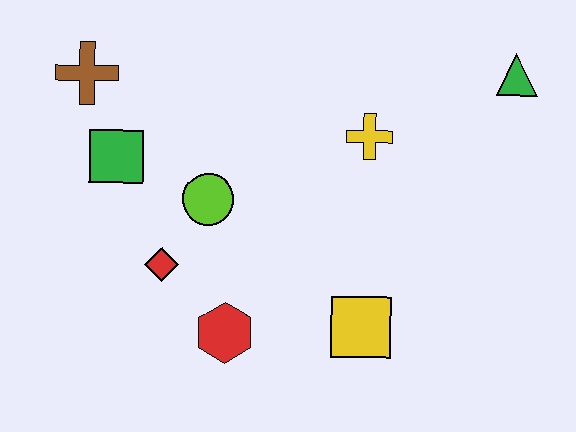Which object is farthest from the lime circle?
The green triangle is farthest from the lime circle.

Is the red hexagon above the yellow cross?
No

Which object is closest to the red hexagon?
The red diamond is closest to the red hexagon.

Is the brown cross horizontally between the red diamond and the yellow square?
No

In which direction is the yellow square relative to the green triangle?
The yellow square is below the green triangle.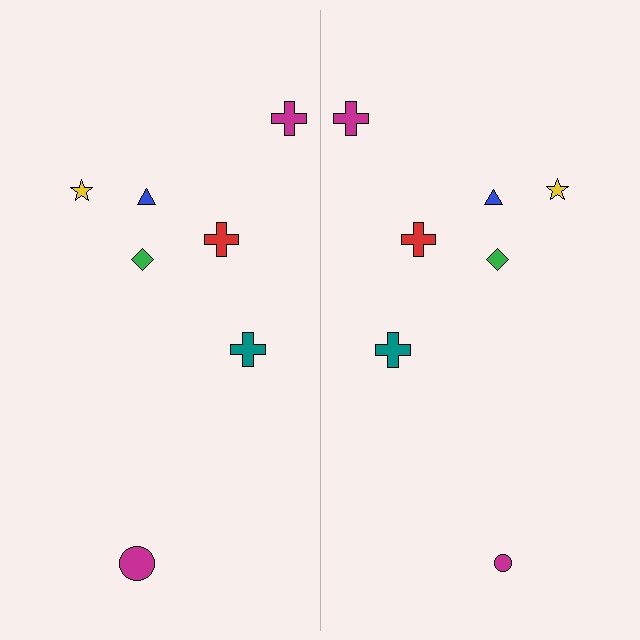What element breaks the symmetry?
The magenta circle on the right side has a different size than its mirror counterpart.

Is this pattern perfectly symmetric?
No, the pattern is not perfectly symmetric. The magenta circle on the right side has a different size than its mirror counterpart.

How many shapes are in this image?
There are 14 shapes in this image.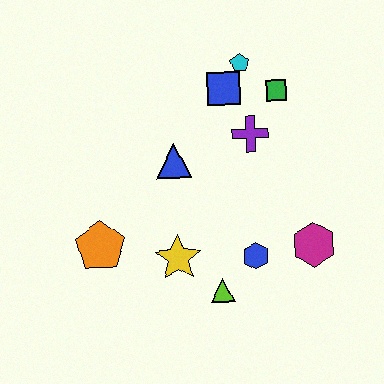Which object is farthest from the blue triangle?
The magenta hexagon is farthest from the blue triangle.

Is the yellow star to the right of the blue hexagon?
No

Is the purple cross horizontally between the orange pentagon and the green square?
Yes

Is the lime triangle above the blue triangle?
No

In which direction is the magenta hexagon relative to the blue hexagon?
The magenta hexagon is to the right of the blue hexagon.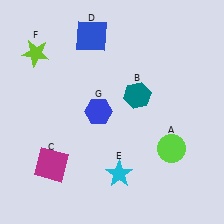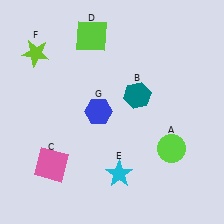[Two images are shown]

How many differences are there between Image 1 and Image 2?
There are 2 differences between the two images.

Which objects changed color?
C changed from magenta to pink. D changed from blue to lime.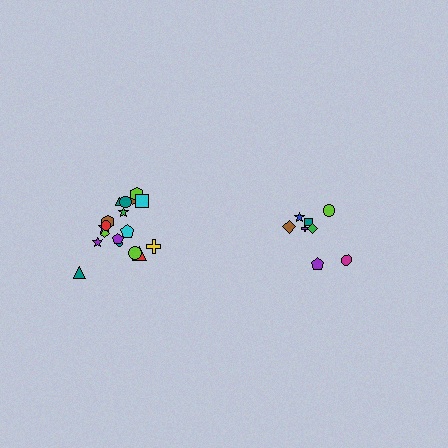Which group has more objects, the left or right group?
The left group.